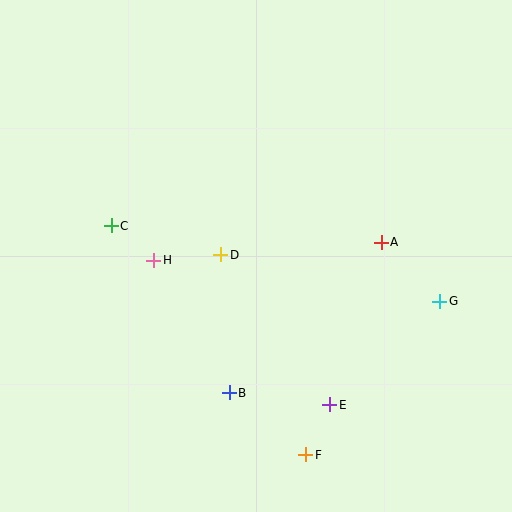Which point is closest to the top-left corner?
Point C is closest to the top-left corner.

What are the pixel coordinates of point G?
Point G is at (440, 301).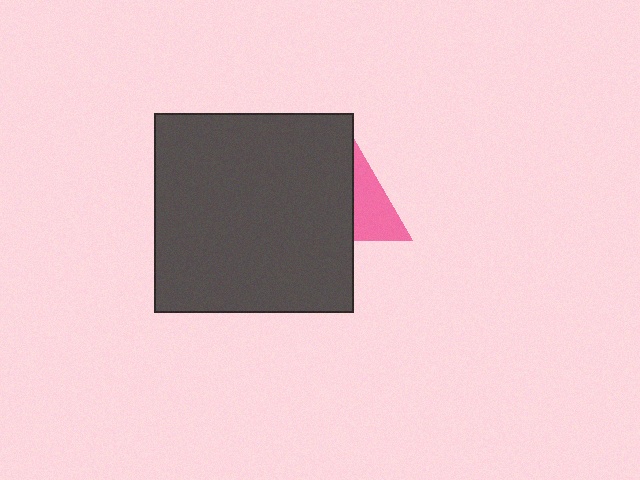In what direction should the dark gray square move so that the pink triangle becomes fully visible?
The dark gray square should move left. That is the shortest direction to clear the overlap and leave the pink triangle fully visible.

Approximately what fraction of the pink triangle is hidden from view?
Roughly 61% of the pink triangle is hidden behind the dark gray square.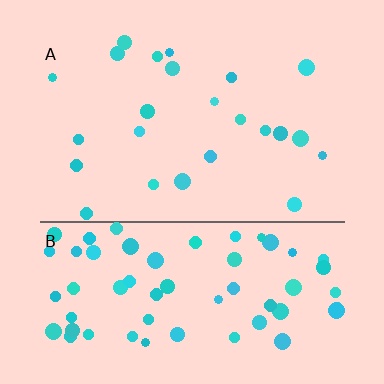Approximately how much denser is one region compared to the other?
Approximately 2.8× — region B over region A.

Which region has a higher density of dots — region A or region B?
B (the bottom).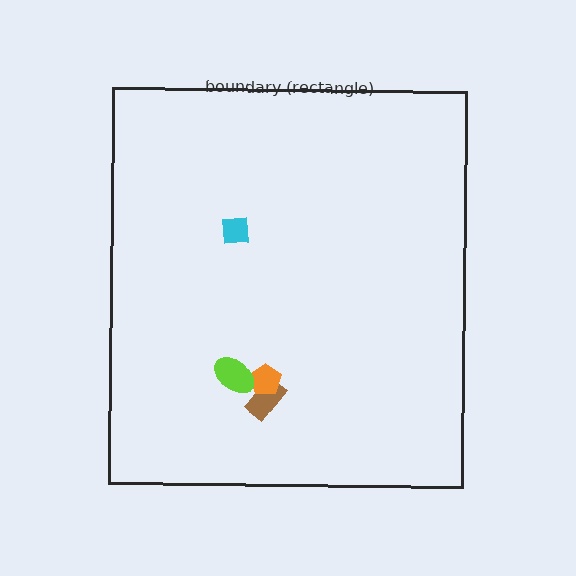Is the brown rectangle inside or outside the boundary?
Inside.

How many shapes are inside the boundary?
4 inside, 0 outside.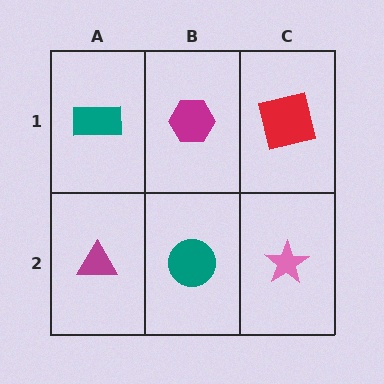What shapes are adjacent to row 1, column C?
A pink star (row 2, column C), a magenta hexagon (row 1, column B).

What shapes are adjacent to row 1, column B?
A teal circle (row 2, column B), a teal rectangle (row 1, column A), a red square (row 1, column C).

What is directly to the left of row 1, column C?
A magenta hexagon.